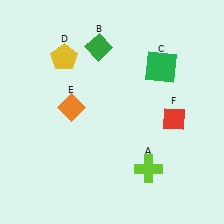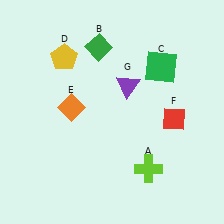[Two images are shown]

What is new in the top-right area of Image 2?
A purple triangle (G) was added in the top-right area of Image 2.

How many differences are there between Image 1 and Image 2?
There is 1 difference between the two images.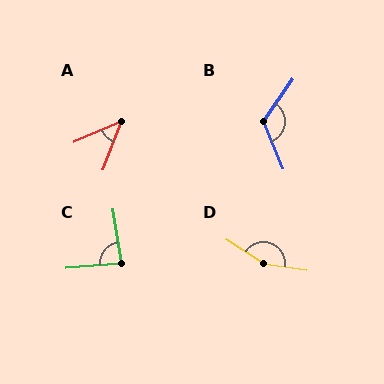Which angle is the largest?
D, at approximately 155 degrees.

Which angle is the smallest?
A, at approximately 46 degrees.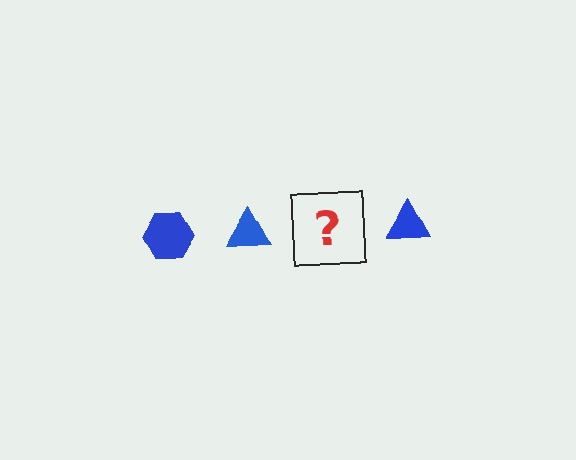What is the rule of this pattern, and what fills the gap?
The rule is that the pattern cycles through hexagon, triangle shapes in blue. The gap should be filled with a blue hexagon.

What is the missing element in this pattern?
The missing element is a blue hexagon.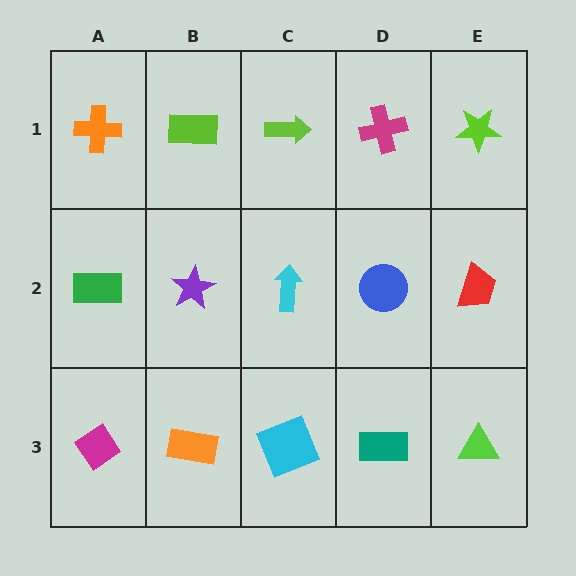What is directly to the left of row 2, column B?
A green rectangle.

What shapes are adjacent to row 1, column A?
A green rectangle (row 2, column A), a lime rectangle (row 1, column B).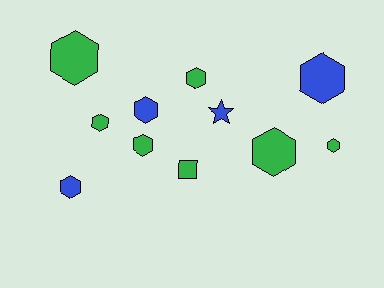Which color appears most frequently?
Green, with 7 objects.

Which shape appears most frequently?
Hexagon, with 9 objects.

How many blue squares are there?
There are no blue squares.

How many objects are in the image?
There are 11 objects.